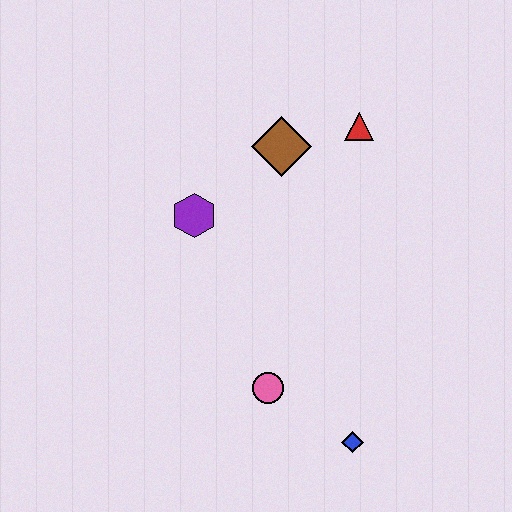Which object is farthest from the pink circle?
The red triangle is farthest from the pink circle.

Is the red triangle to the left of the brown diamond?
No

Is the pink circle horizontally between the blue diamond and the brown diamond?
No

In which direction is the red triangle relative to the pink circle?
The red triangle is above the pink circle.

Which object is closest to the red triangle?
The brown diamond is closest to the red triangle.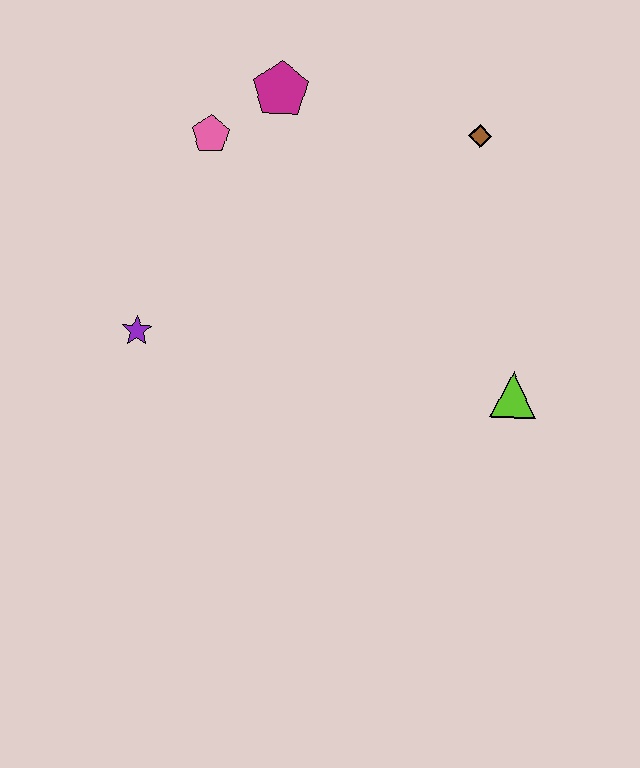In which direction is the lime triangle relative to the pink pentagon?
The lime triangle is to the right of the pink pentagon.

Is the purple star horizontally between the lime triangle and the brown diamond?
No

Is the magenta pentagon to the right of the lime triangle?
No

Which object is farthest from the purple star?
The brown diamond is farthest from the purple star.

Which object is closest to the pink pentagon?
The magenta pentagon is closest to the pink pentagon.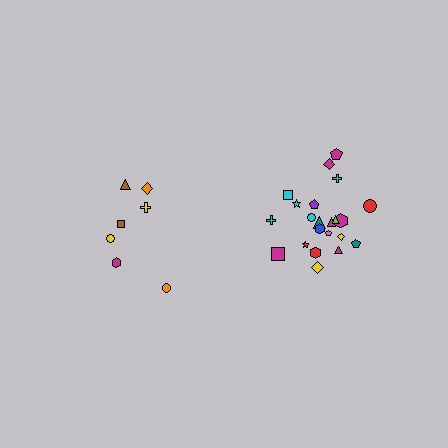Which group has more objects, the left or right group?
The right group.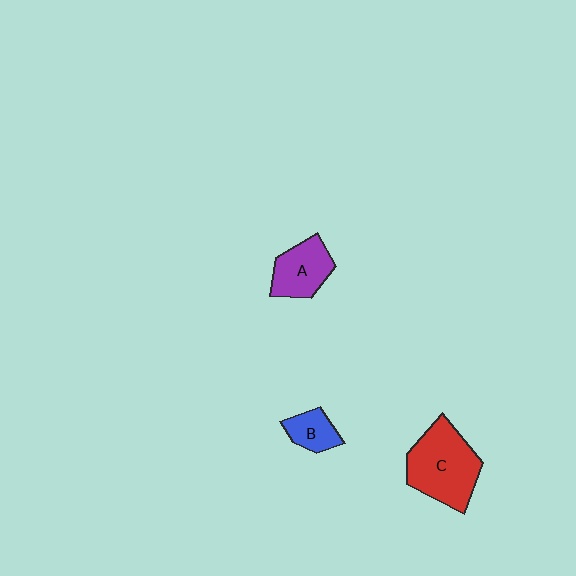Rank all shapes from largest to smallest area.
From largest to smallest: C (red), A (purple), B (blue).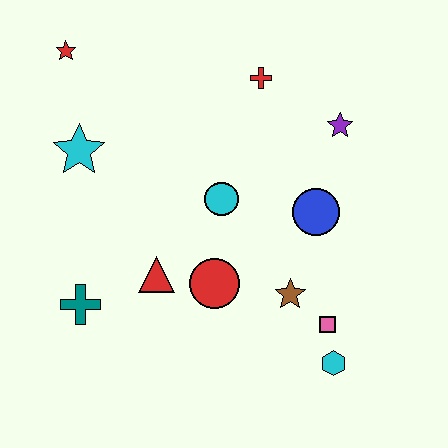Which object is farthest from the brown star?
The red star is farthest from the brown star.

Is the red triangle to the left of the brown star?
Yes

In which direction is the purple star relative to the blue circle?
The purple star is above the blue circle.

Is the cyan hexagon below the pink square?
Yes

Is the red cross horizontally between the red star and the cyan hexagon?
Yes